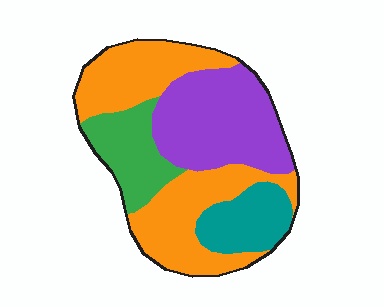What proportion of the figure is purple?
Purple takes up about one third (1/3) of the figure.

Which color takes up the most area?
Orange, at roughly 40%.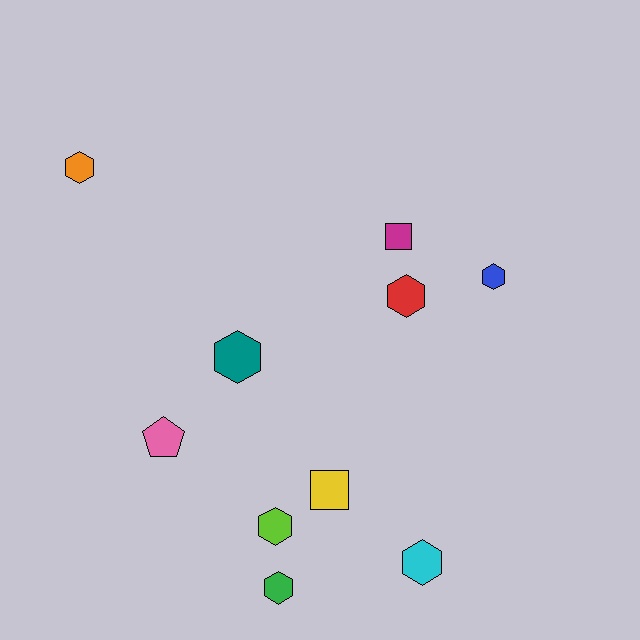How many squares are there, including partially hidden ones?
There are 2 squares.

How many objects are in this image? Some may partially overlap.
There are 10 objects.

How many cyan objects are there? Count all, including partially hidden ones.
There is 1 cyan object.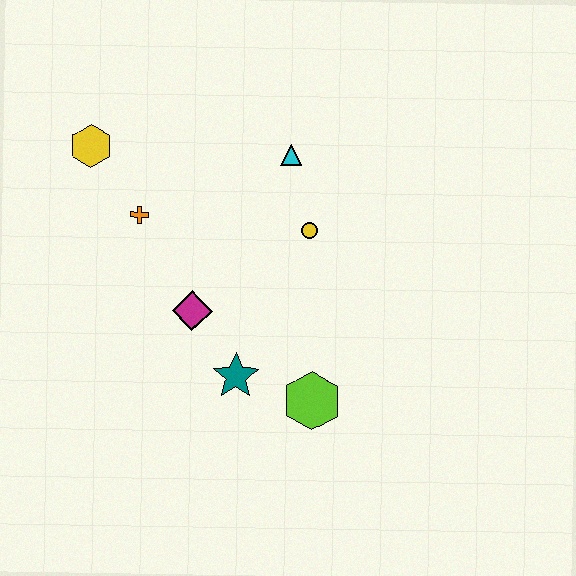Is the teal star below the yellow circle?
Yes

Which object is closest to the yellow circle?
The cyan triangle is closest to the yellow circle.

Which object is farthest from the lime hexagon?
The yellow hexagon is farthest from the lime hexagon.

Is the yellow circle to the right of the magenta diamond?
Yes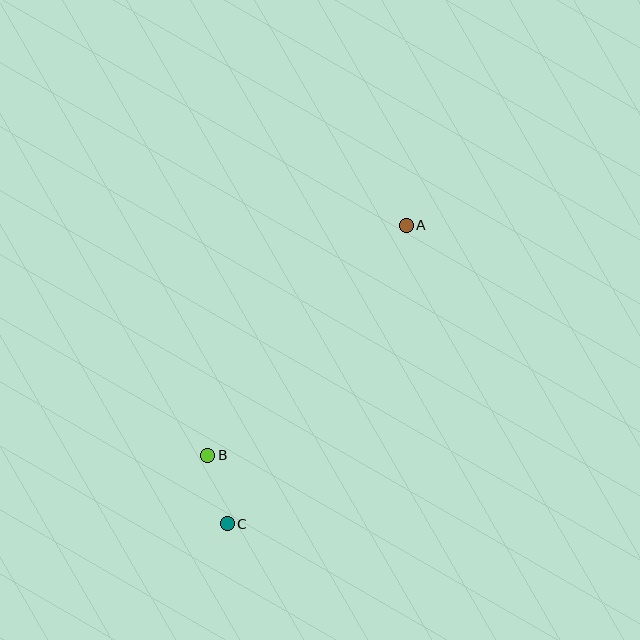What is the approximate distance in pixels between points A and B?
The distance between A and B is approximately 304 pixels.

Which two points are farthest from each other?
Points A and C are farthest from each other.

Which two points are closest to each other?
Points B and C are closest to each other.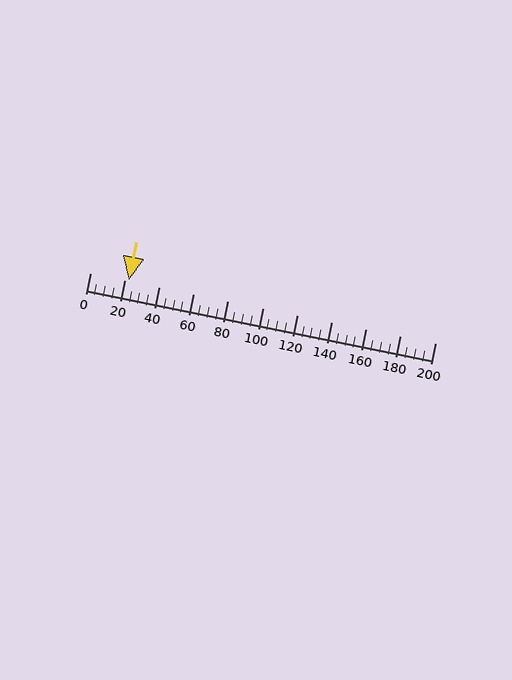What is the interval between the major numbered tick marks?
The major tick marks are spaced 20 units apart.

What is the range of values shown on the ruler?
The ruler shows values from 0 to 200.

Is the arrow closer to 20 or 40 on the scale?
The arrow is closer to 20.